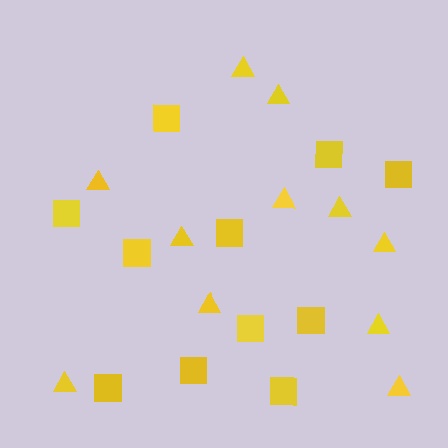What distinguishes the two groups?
There are 2 groups: one group of squares (11) and one group of triangles (11).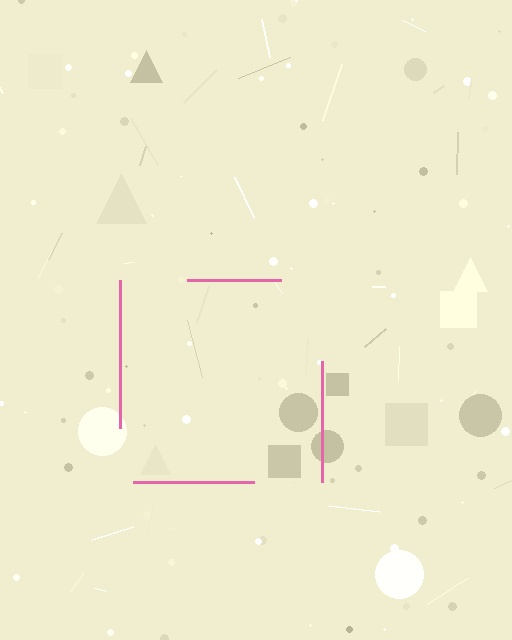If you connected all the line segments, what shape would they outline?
They would outline a square.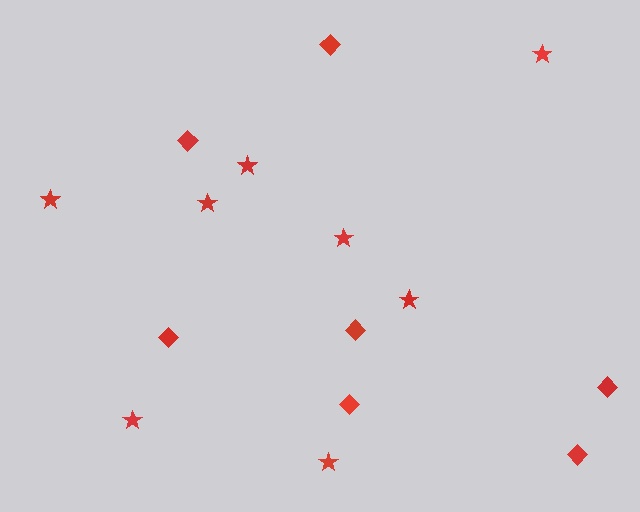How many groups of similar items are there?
There are 2 groups: one group of diamonds (7) and one group of stars (8).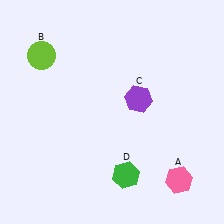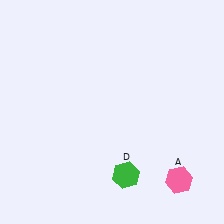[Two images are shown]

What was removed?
The purple hexagon (C), the lime circle (B) were removed in Image 2.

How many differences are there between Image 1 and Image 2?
There are 2 differences between the two images.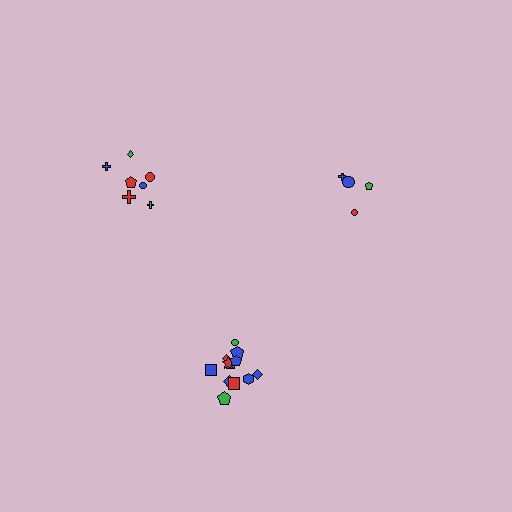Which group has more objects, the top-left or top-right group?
The top-left group.